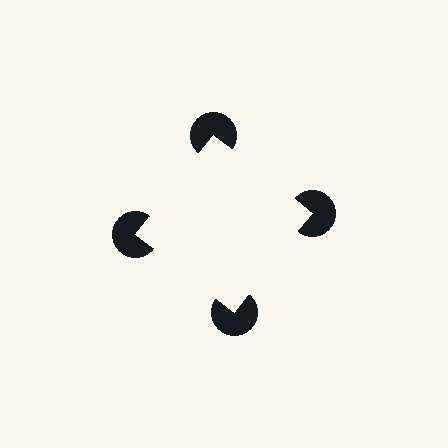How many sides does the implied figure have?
4 sides.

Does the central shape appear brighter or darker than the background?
It typically appears slightly brighter than the background, even though no actual brightness change is drawn.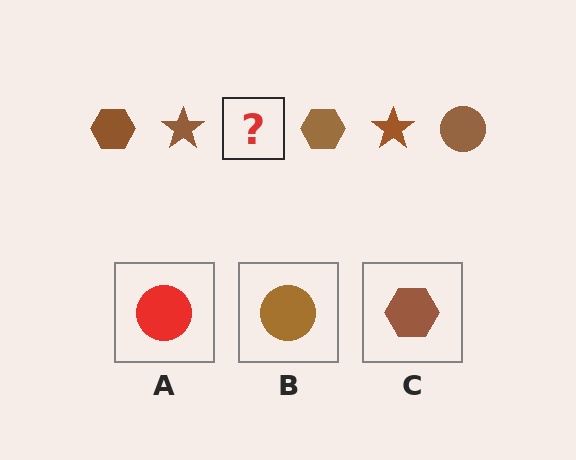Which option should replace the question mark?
Option B.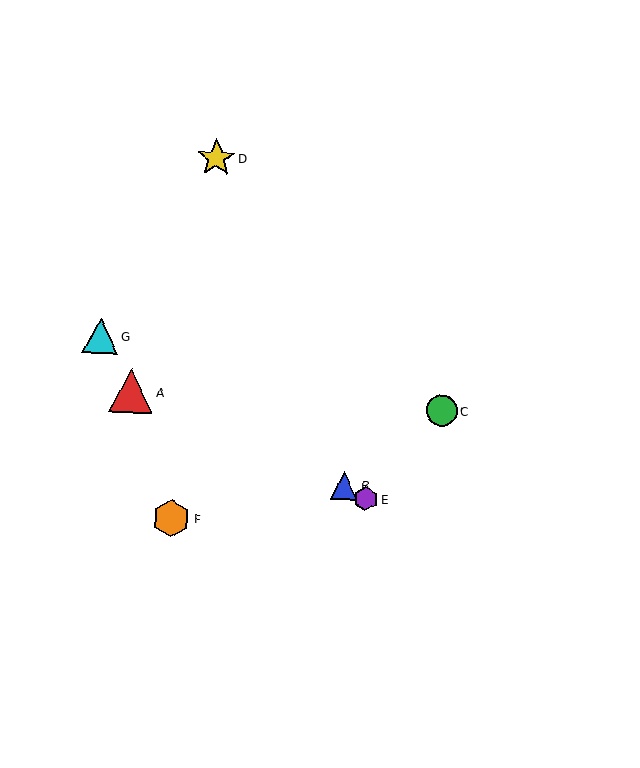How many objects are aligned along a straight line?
3 objects (B, E, G) are aligned along a straight line.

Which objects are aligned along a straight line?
Objects B, E, G are aligned along a straight line.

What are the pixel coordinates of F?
Object F is at (171, 518).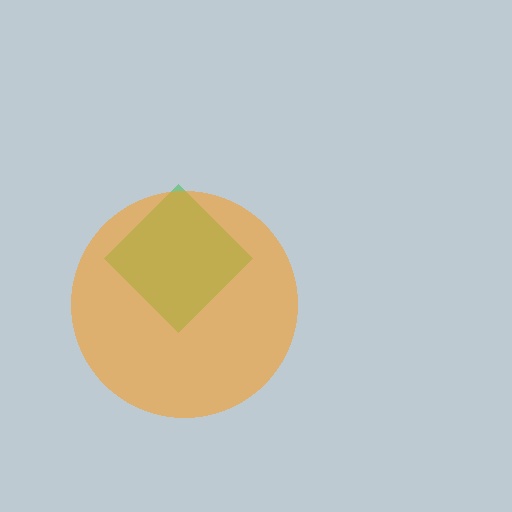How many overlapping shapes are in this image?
There are 2 overlapping shapes in the image.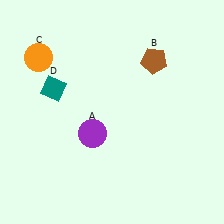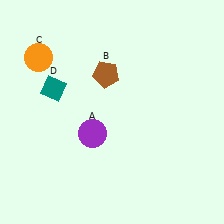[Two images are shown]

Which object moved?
The brown pentagon (B) moved left.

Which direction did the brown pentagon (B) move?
The brown pentagon (B) moved left.